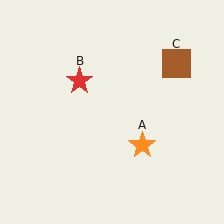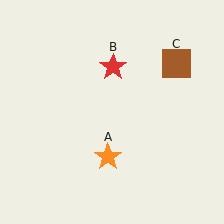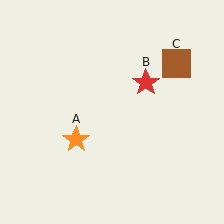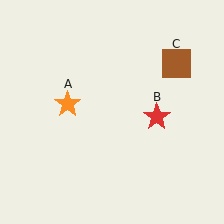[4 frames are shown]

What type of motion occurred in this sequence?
The orange star (object A), red star (object B) rotated clockwise around the center of the scene.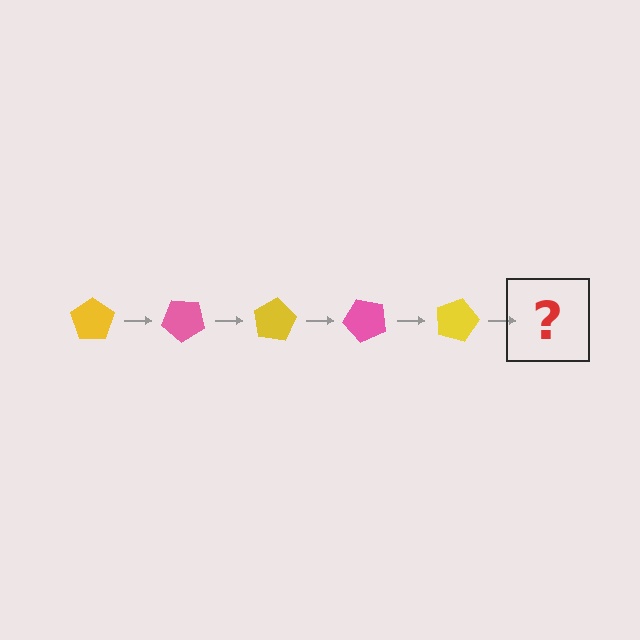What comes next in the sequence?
The next element should be a pink pentagon, rotated 200 degrees from the start.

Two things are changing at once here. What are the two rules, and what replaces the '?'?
The two rules are that it rotates 40 degrees each step and the color cycles through yellow and pink. The '?' should be a pink pentagon, rotated 200 degrees from the start.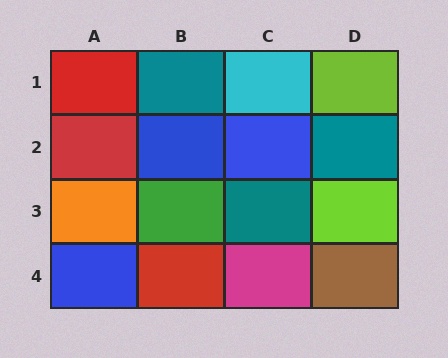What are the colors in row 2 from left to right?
Red, blue, blue, teal.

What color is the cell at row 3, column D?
Lime.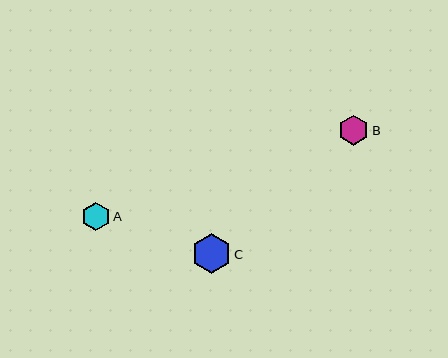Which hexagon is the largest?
Hexagon C is the largest with a size of approximately 40 pixels.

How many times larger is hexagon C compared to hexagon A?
Hexagon C is approximately 1.4 times the size of hexagon A.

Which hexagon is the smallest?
Hexagon A is the smallest with a size of approximately 28 pixels.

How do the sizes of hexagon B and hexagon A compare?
Hexagon B and hexagon A are approximately the same size.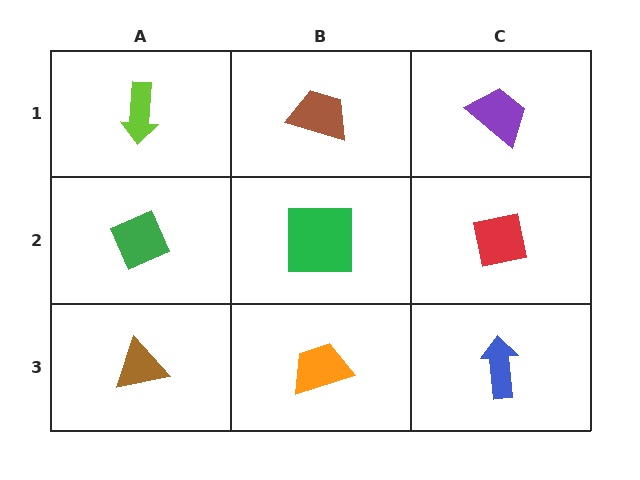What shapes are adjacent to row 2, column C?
A purple trapezoid (row 1, column C), a blue arrow (row 3, column C), a green square (row 2, column B).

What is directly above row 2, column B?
A brown trapezoid.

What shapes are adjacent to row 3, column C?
A red square (row 2, column C), an orange trapezoid (row 3, column B).